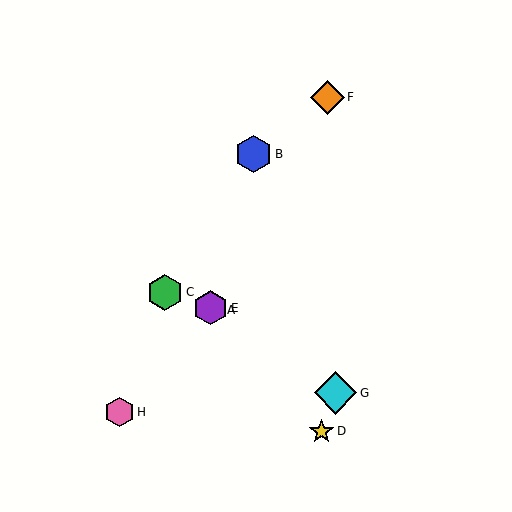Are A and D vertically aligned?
No, A is at x≈211 and D is at x≈322.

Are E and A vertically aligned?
Yes, both are at x≈211.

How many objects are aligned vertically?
2 objects (A, E) are aligned vertically.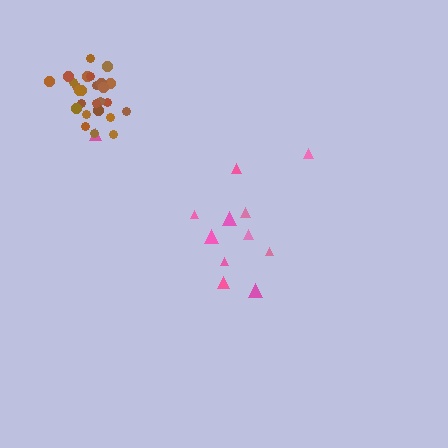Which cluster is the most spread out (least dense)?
Pink.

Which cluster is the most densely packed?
Brown.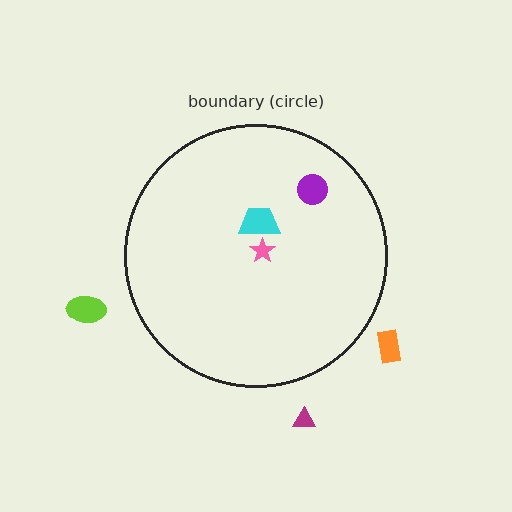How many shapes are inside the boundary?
3 inside, 3 outside.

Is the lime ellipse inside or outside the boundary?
Outside.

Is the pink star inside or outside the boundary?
Inside.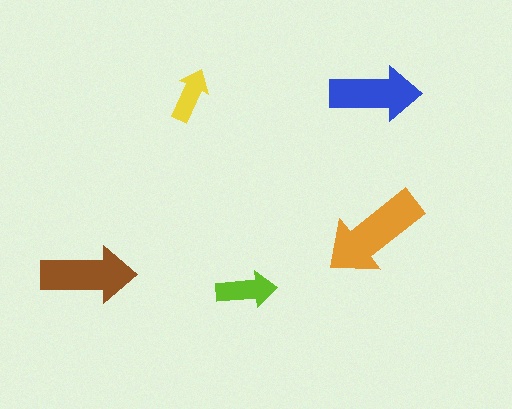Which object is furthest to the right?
The blue arrow is rightmost.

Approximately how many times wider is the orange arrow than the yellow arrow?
About 2 times wider.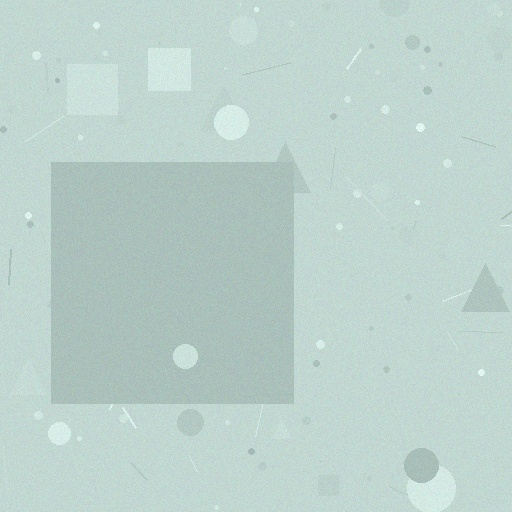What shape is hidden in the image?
A square is hidden in the image.